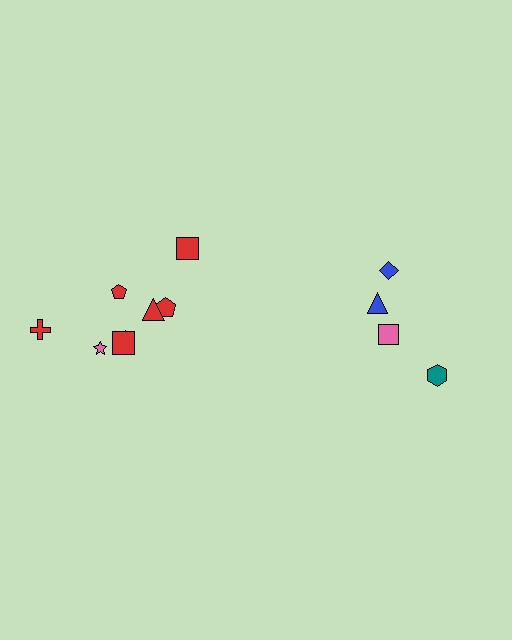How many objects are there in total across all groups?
There are 12 objects.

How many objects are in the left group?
There are 8 objects.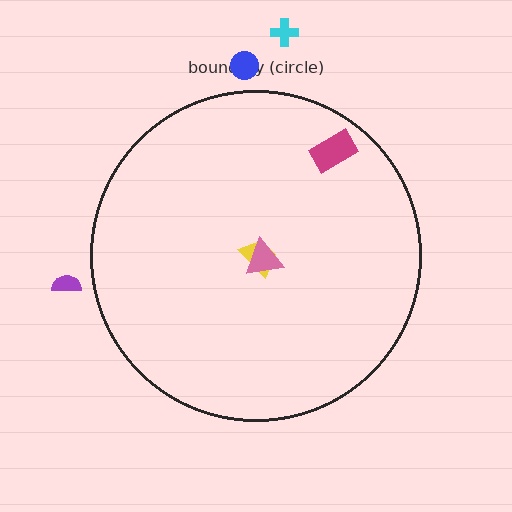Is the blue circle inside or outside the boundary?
Outside.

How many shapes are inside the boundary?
3 inside, 3 outside.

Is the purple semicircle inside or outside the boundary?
Outside.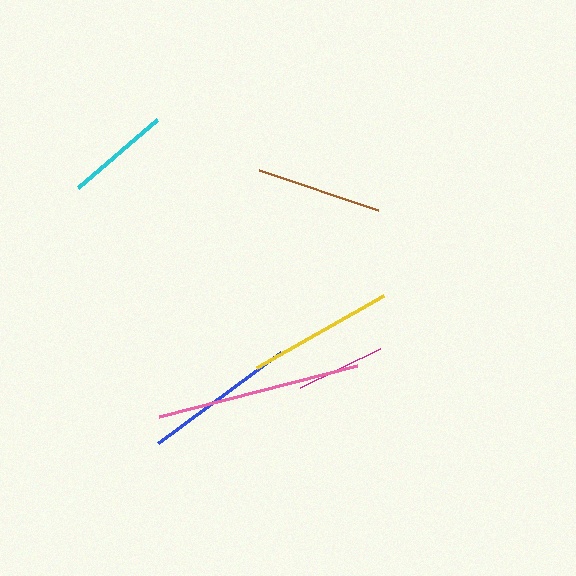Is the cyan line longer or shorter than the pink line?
The pink line is longer than the cyan line.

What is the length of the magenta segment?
The magenta segment is approximately 89 pixels long.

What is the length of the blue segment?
The blue segment is approximately 153 pixels long.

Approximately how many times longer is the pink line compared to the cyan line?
The pink line is approximately 2.0 times the length of the cyan line.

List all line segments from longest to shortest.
From longest to shortest: pink, blue, yellow, brown, cyan, magenta.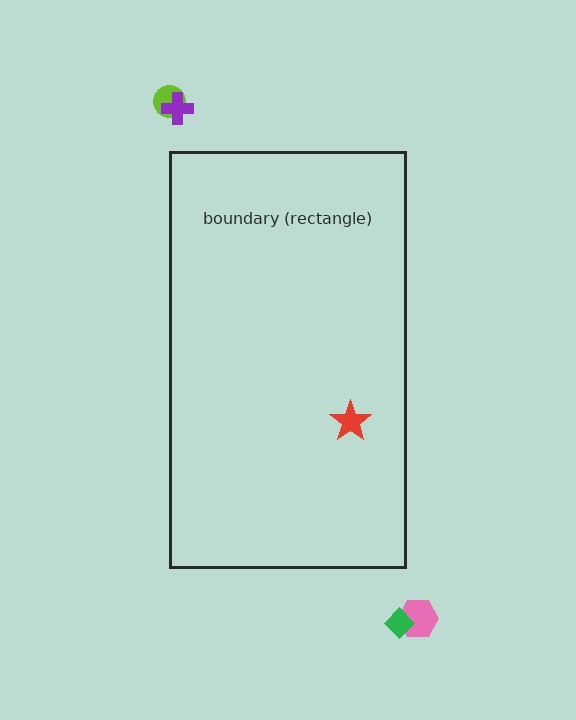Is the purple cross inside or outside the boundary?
Outside.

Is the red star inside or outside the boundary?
Inside.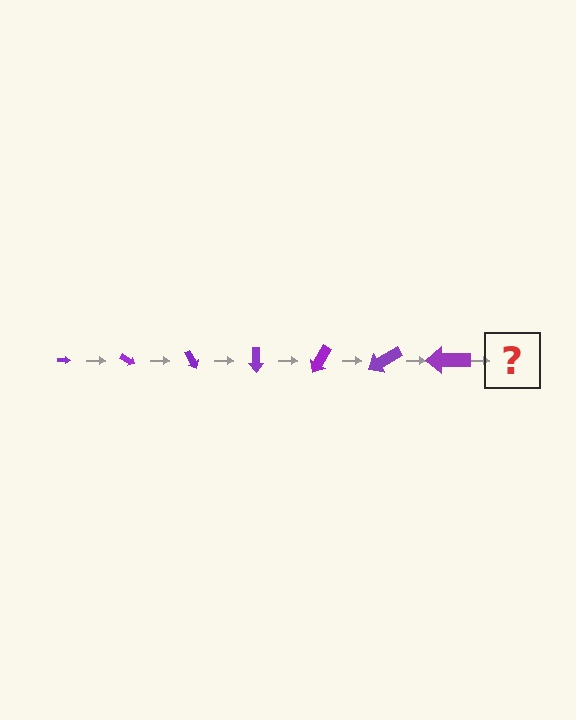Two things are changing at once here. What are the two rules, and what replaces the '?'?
The two rules are that the arrow grows larger each step and it rotates 30 degrees each step. The '?' should be an arrow, larger than the previous one and rotated 210 degrees from the start.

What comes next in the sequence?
The next element should be an arrow, larger than the previous one and rotated 210 degrees from the start.